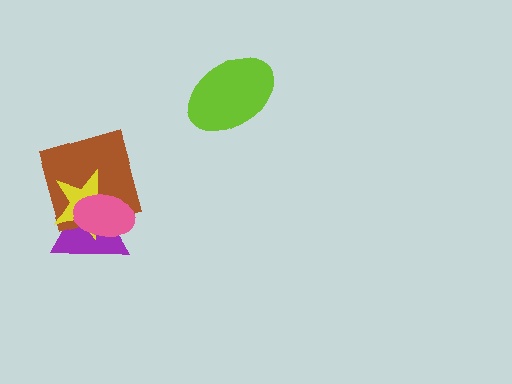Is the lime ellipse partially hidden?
No, no other shape covers it.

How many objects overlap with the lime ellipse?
0 objects overlap with the lime ellipse.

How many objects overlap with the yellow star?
3 objects overlap with the yellow star.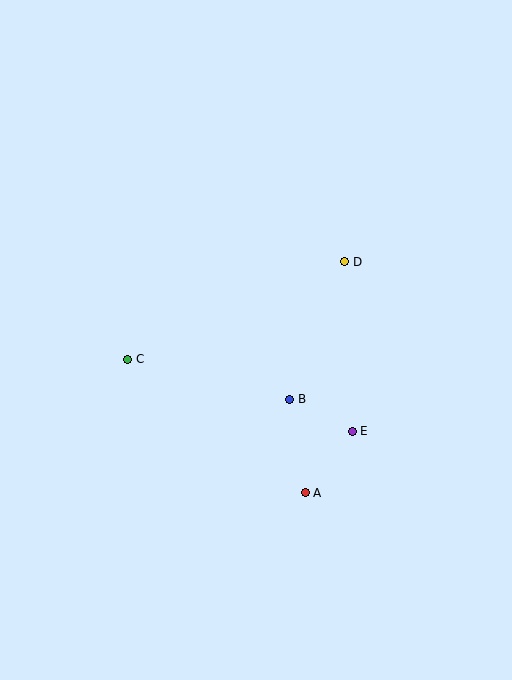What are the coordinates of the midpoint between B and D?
The midpoint between B and D is at (317, 331).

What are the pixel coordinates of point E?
Point E is at (352, 431).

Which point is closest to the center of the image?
Point B at (290, 399) is closest to the center.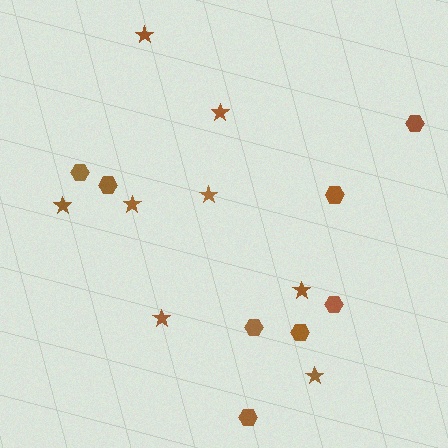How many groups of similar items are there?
There are 2 groups: one group of hexagons (8) and one group of stars (8).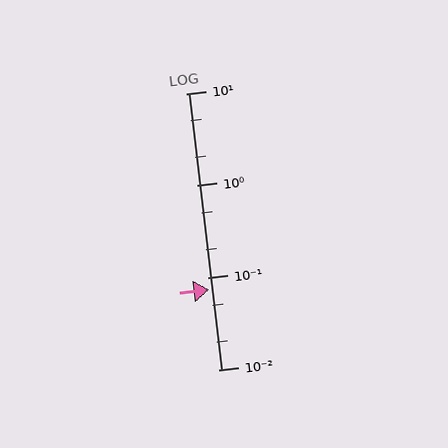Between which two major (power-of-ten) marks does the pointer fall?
The pointer is between 0.01 and 0.1.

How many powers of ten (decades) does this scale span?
The scale spans 3 decades, from 0.01 to 10.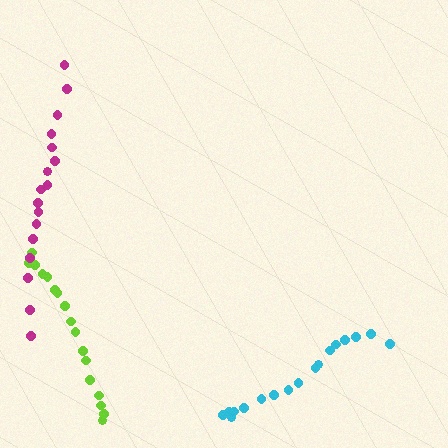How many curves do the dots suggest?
There are 3 distinct paths.